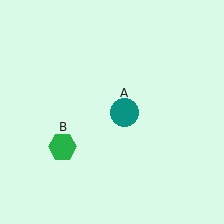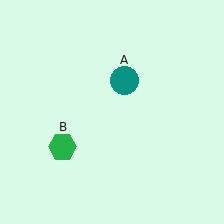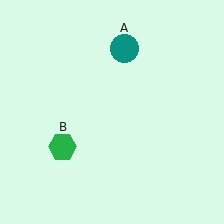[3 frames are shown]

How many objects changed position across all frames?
1 object changed position: teal circle (object A).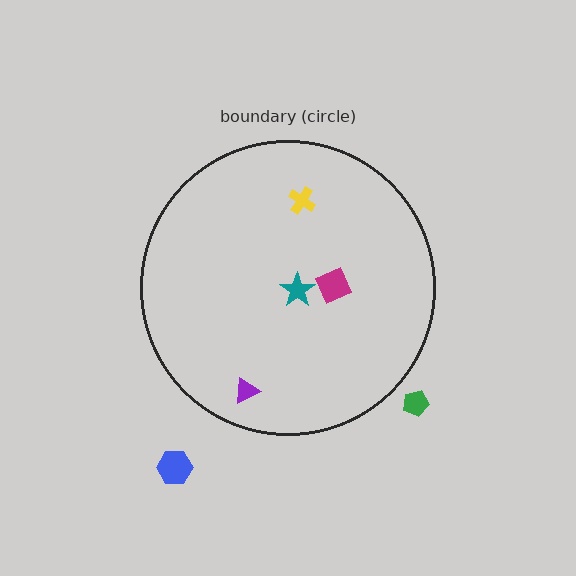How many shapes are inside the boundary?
4 inside, 2 outside.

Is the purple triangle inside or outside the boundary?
Inside.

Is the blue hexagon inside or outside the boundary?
Outside.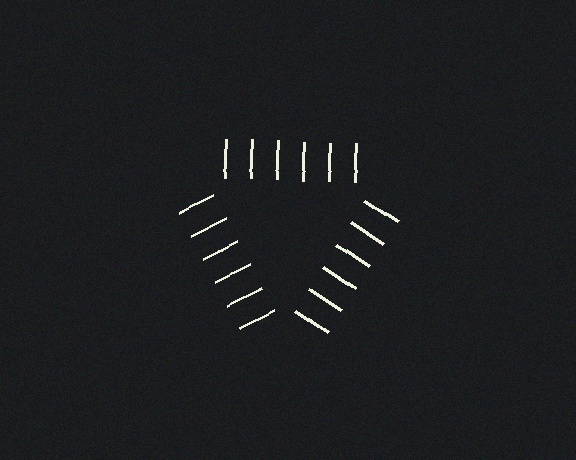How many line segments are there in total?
18 — 6 along each of the 3 edges.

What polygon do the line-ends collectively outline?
An illusory triangle — the line segments terminate on its edges but no continuous stroke is drawn.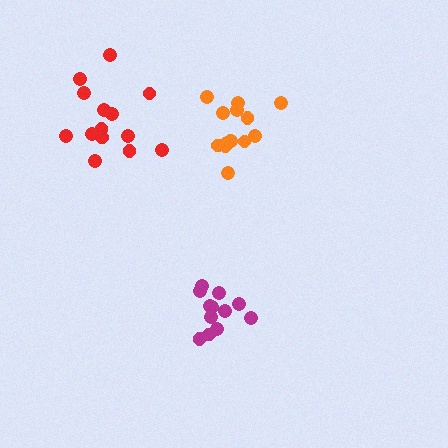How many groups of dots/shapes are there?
There are 3 groups.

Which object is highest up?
The red cluster is topmost.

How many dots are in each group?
Group 1: 14 dots, Group 2: 12 dots, Group 3: 14 dots (40 total).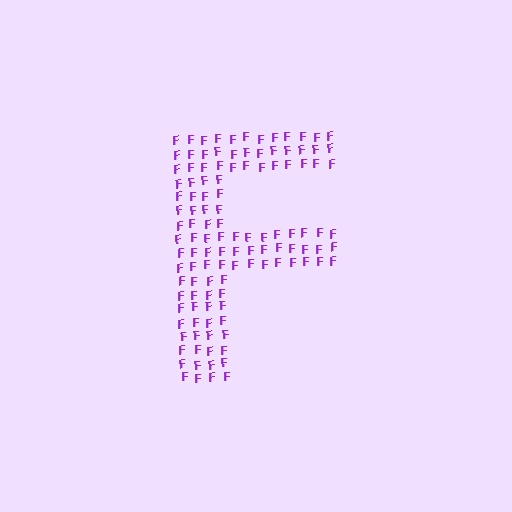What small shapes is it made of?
It is made of small letter F's.